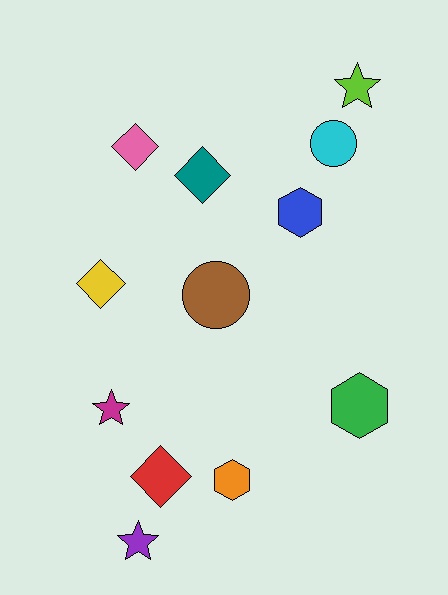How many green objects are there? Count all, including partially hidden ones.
There is 1 green object.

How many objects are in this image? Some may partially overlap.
There are 12 objects.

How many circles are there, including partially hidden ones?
There are 2 circles.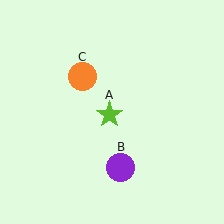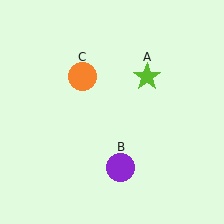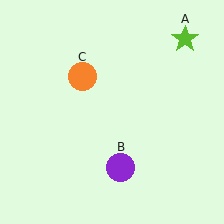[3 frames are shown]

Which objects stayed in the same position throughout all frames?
Purple circle (object B) and orange circle (object C) remained stationary.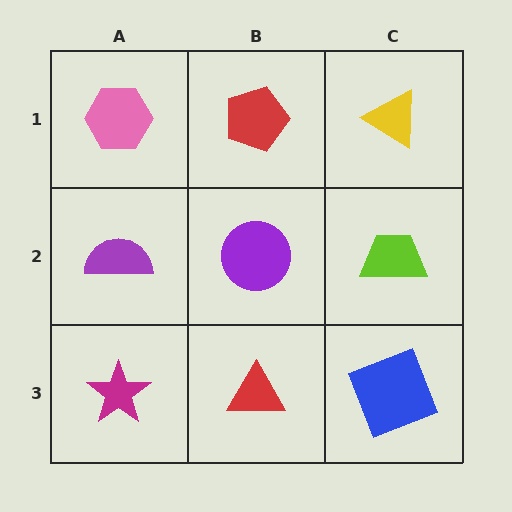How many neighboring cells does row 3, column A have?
2.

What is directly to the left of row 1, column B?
A pink hexagon.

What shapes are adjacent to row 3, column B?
A purple circle (row 2, column B), a magenta star (row 3, column A), a blue square (row 3, column C).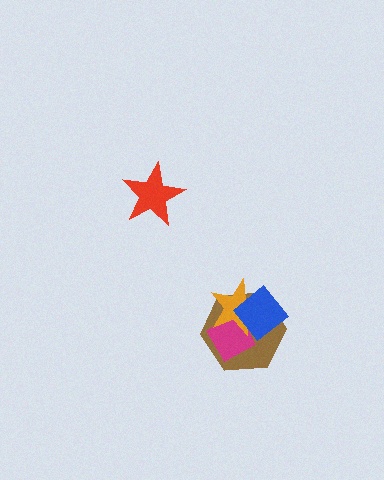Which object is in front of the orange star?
The blue diamond is in front of the orange star.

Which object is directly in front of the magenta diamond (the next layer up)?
The orange star is directly in front of the magenta diamond.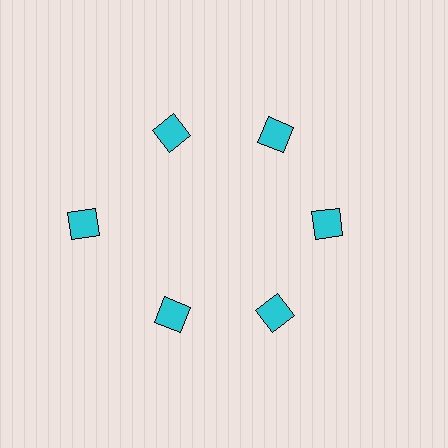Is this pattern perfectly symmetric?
No. The 6 cyan diamonds are arranged in a ring, but one element near the 9 o'clock position is pushed outward from the center, breaking the 6-fold rotational symmetry.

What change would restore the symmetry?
The symmetry would be restored by moving it inward, back onto the ring so that all 6 diamonds sit at equal angles and equal distance from the center.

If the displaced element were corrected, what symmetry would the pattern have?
It would have 6-fold rotational symmetry — the pattern would map onto itself every 60 degrees.